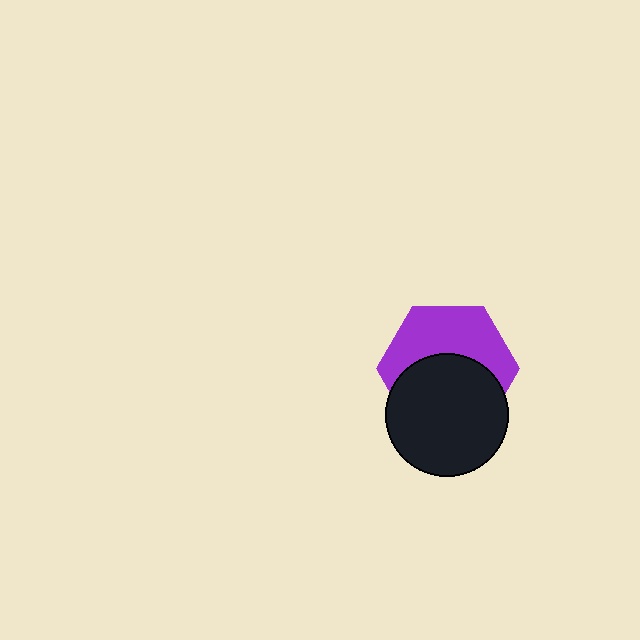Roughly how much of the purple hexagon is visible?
About half of it is visible (roughly 49%).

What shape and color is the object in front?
The object in front is a black circle.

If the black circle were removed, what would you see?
You would see the complete purple hexagon.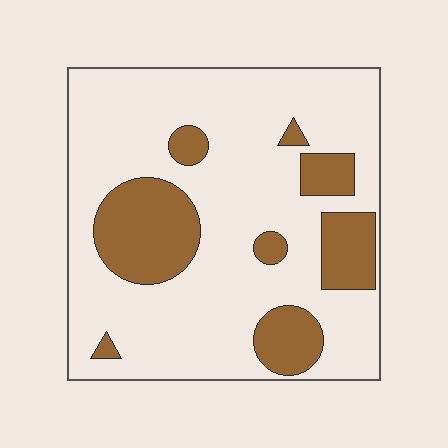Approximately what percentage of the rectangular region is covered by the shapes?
Approximately 25%.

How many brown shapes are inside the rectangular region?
8.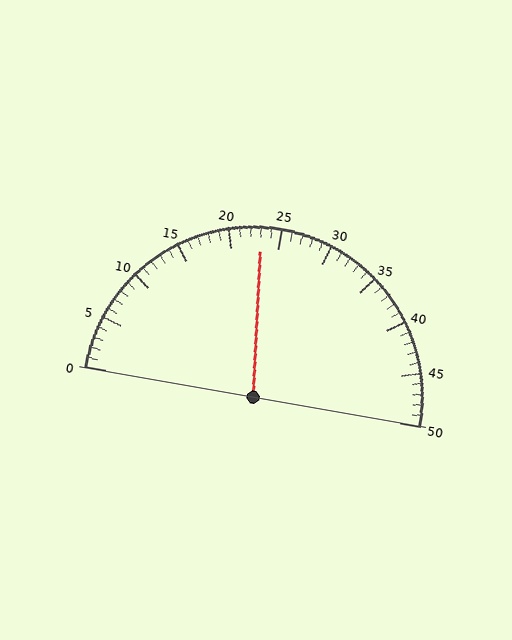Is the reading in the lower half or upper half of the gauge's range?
The reading is in the lower half of the range (0 to 50).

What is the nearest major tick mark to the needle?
The nearest major tick mark is 25.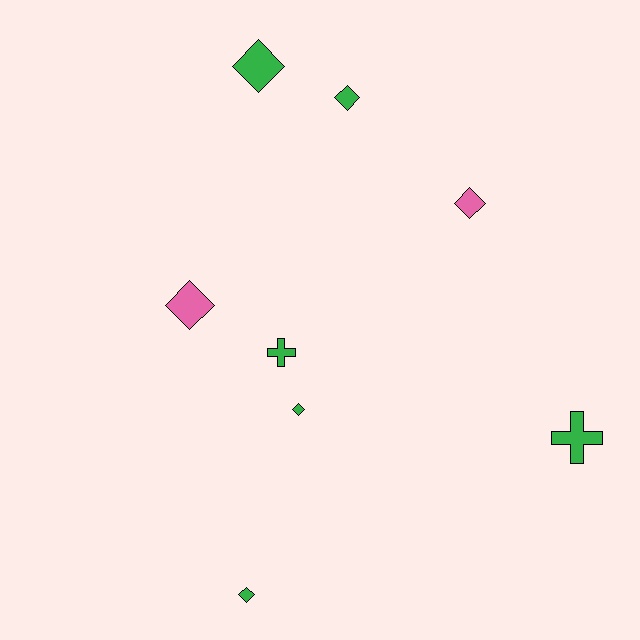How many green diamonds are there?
There are 4 green diamonds.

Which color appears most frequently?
Green, with 6 objects.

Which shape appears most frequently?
Diamond, with 6 objects.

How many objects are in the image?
There are 8 objects.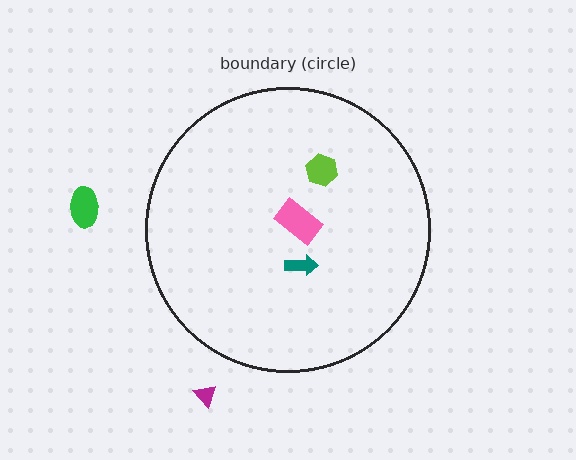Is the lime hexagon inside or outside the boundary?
Inside.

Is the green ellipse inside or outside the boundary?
Outside.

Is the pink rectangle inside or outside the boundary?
Inside.